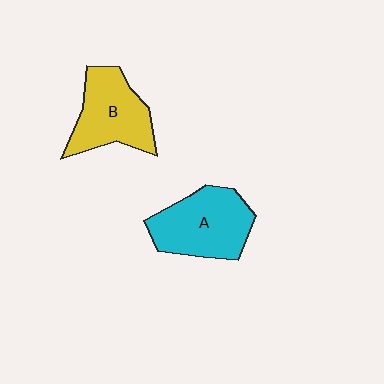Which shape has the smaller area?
Shape B (yellow).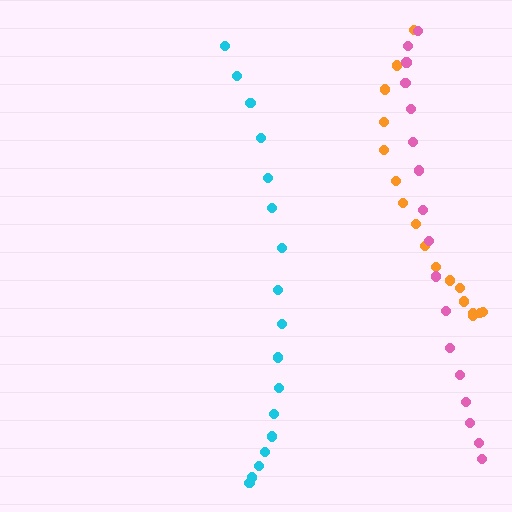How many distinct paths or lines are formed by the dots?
There are 3 distinct paths.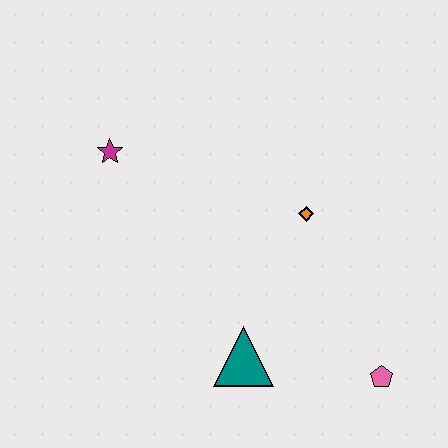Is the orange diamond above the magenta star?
No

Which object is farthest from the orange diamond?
The magenta star is farthest from the orange diamond.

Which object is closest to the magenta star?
The orange diamond is closest to the magenta star.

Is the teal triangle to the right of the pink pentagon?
No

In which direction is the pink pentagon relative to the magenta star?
The pink pentagon is to the right of the magenta star.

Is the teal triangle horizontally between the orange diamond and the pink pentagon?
No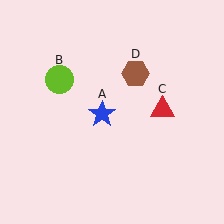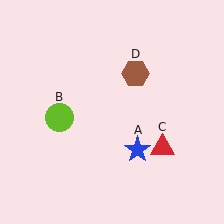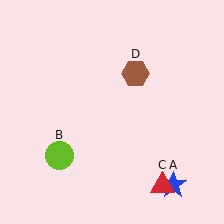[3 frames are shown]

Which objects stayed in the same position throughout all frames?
Brown hexagon (object D) remained stationary.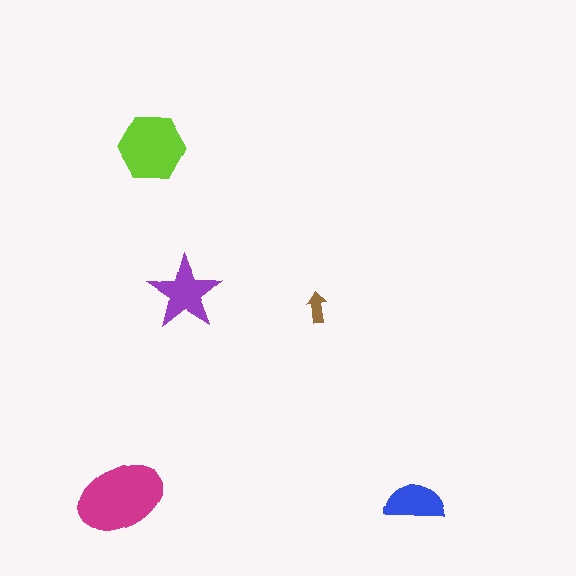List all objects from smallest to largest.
The brown arrow, the blue semicircle, the purple star, the lime hexagon, the magenta ellipse.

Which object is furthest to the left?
The magenta ellipse is leftmost.